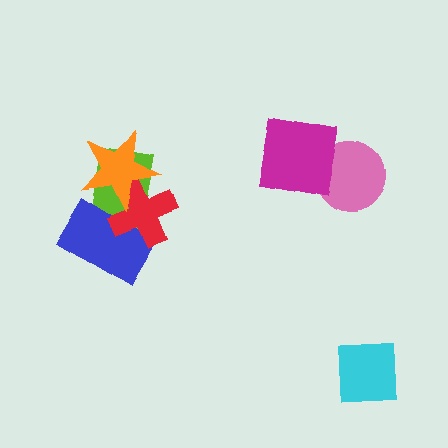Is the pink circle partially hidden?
Yes, it is partially covered by another shape.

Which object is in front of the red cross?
The orange star is in front of the red cross.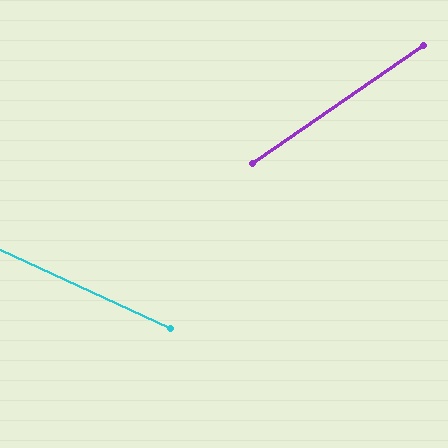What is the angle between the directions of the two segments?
Approximately 59 degrees.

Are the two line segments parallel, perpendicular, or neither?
Neither parallel nor perpendicular — they differ by about 59°.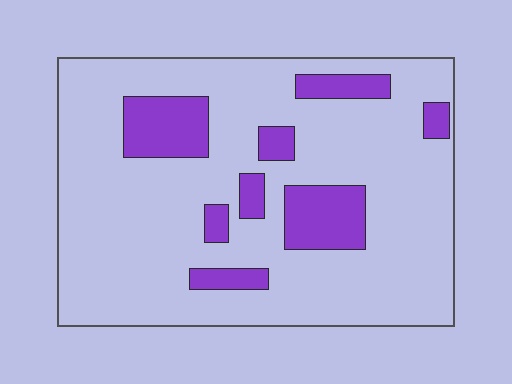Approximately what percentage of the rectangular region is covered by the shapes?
Approximately 20%.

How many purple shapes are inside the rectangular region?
8.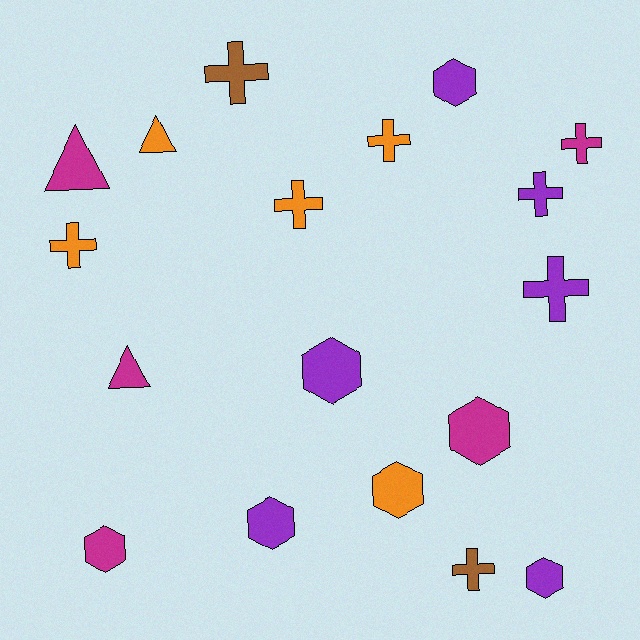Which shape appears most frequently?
Cross, with 8 objects.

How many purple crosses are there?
There are 2 purple crosses.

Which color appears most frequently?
Purple, with 6 objects.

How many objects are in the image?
There are 18 objects.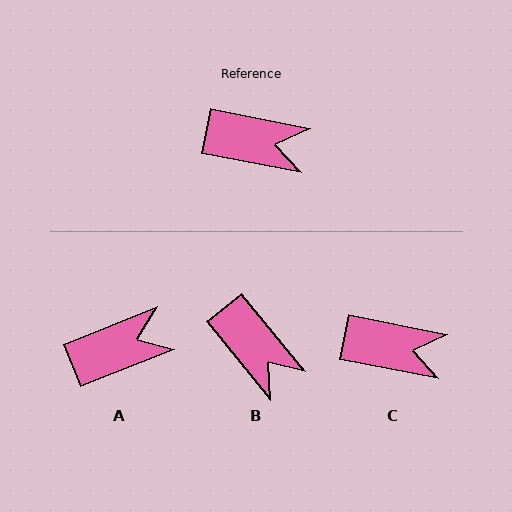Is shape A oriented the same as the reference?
No, it is off by about 33 degrees.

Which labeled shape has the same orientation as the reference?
C.